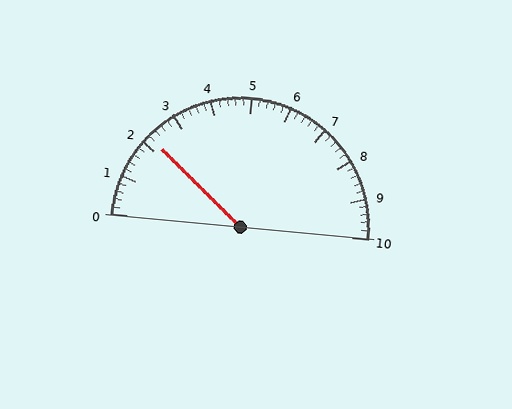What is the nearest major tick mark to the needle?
The nearest major tick mark is 2.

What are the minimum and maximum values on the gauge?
The gauge ranges from 0 to 10.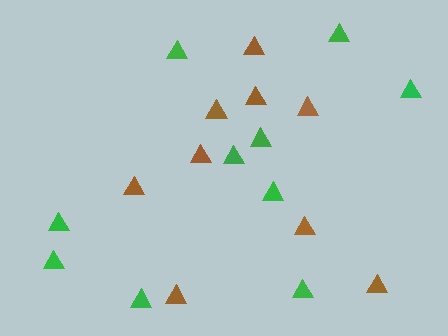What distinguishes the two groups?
There are 2 groups: one group of brown triangles (9) and one group of green triangles (10).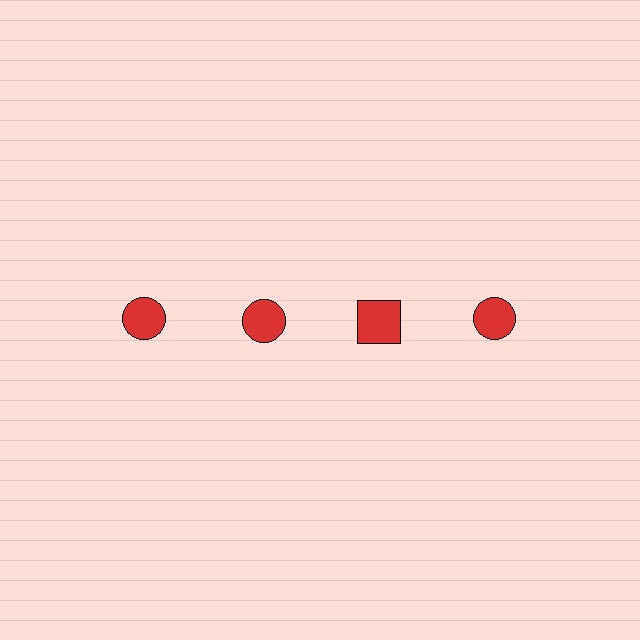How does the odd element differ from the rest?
It has a different shape: square instead of circle.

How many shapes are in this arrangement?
There are 4 shapes arranged in a grid pattern.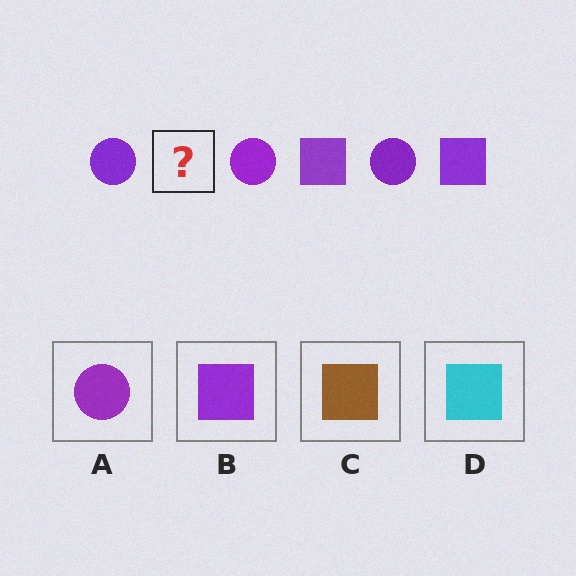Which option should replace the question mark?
Option B.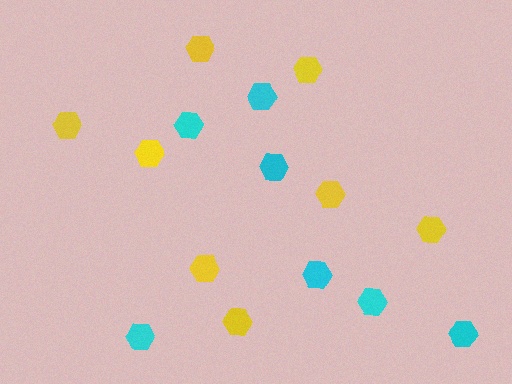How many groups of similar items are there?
There are 2 groups: one group of cyan hexagons (7) and one group of yellow hexagons (8).